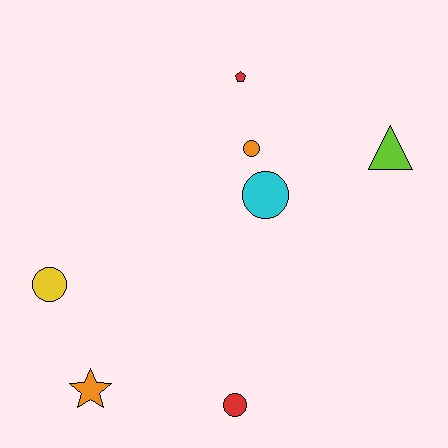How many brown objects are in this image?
There are no brown objects.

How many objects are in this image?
There are 7 objects.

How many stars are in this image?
There is 1 star.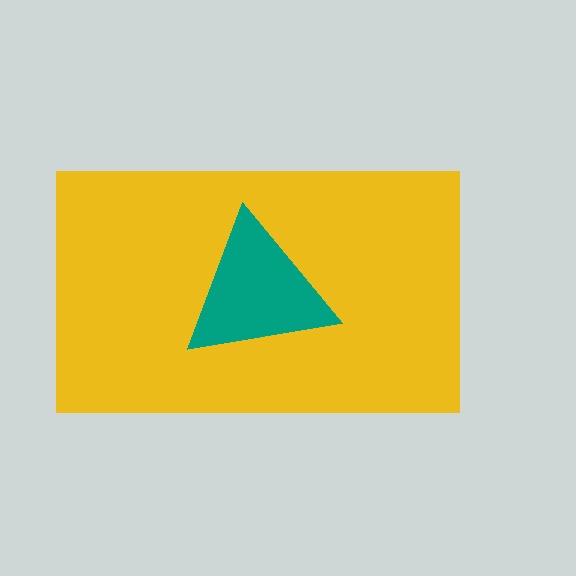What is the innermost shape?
The teal triangle.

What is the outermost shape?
The yellow rectangle.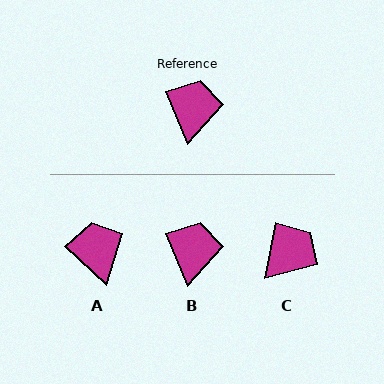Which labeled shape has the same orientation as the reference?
B.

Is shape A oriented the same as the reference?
No, it is off by about 25 degrees.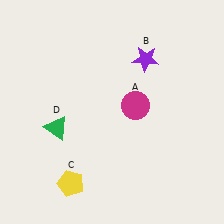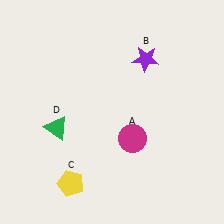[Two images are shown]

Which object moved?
The magenta circle (A) moved down.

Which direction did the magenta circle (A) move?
The magenta circle (A) moved down.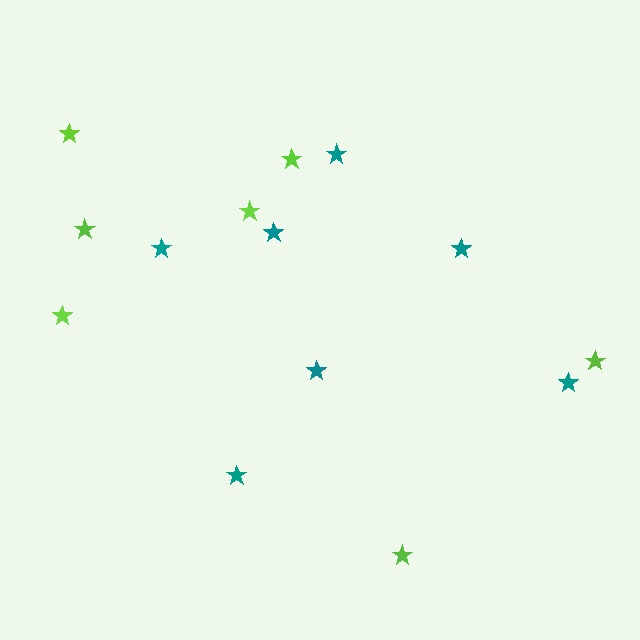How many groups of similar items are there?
There are 2 groups: one group of lime stars (7) and one group of teal stars (7).